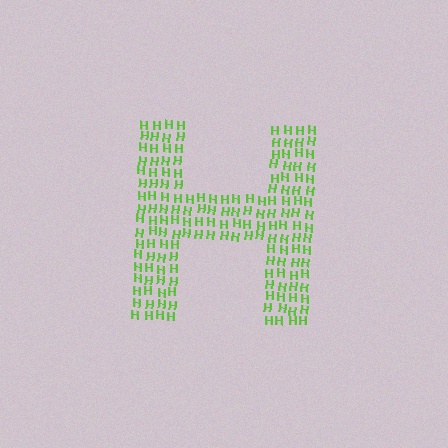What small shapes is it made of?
It is made of small letter H's.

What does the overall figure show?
The overall figure shows the letter H.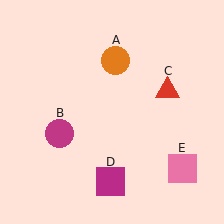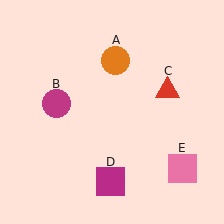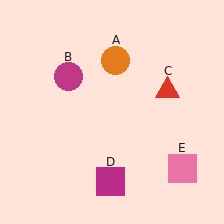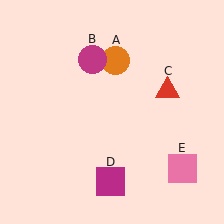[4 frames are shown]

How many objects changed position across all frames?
1 object changed position: magenta circle (object B).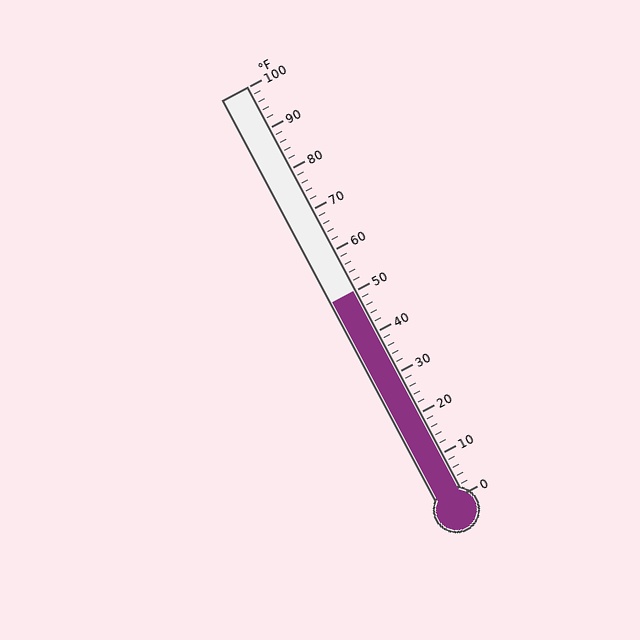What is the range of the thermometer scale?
The thermometer scale ranges from 0°F to 100°F.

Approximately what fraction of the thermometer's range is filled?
The thermometer is filled to approximately 50% of its range.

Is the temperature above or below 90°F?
The temperature is below 90°F.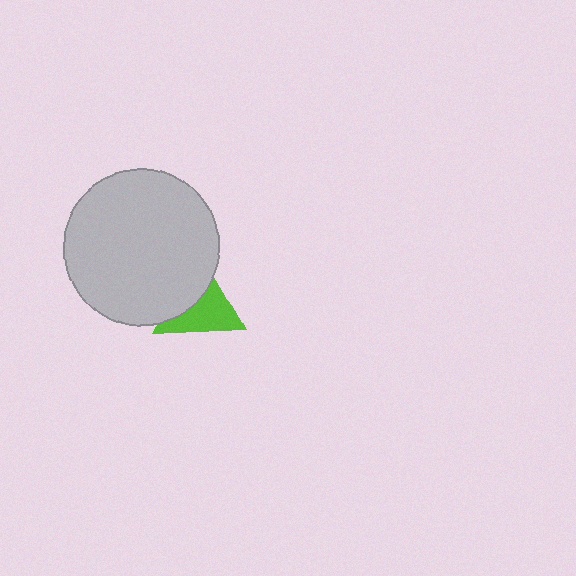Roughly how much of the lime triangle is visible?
About half of it is visible (roughly 56%).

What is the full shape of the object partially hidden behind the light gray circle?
The partially hidden object is a lime triangle.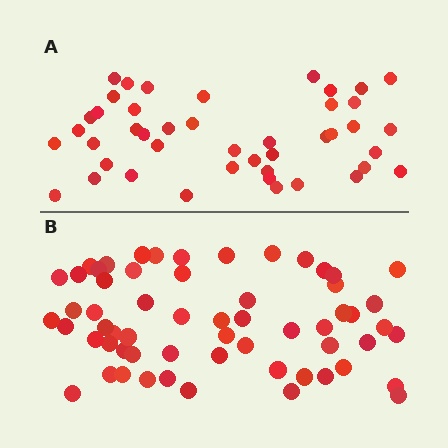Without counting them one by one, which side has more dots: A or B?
Region B (the bottom region) has more dots.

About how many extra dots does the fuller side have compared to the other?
Region B has approximately 15 more dots than region A.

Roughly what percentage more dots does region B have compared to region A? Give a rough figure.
About 35% more.